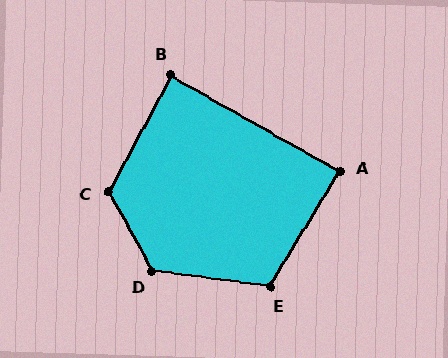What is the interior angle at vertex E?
Approximately 114 degrees (obtuse).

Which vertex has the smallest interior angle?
A, at approximately 88 degrees.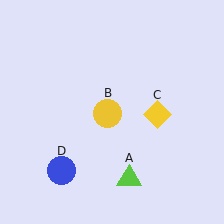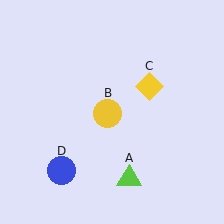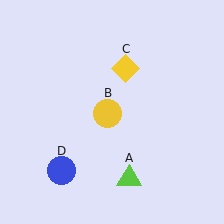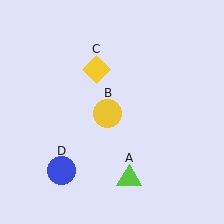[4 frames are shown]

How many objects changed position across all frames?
1 object changed position: yellow diamond (object C).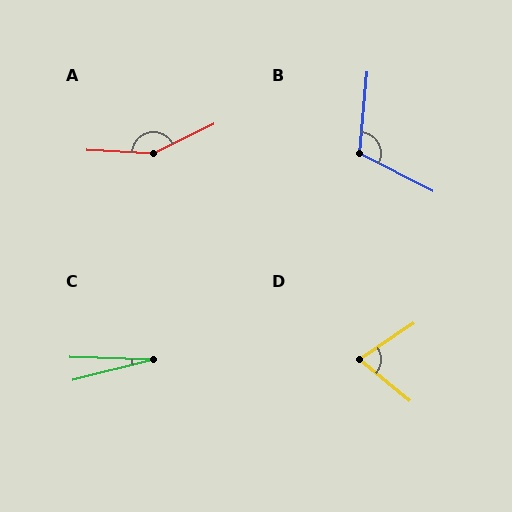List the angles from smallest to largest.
C (16°), D (74°), B (112°), A (151°).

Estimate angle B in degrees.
Approximately 112 degrees.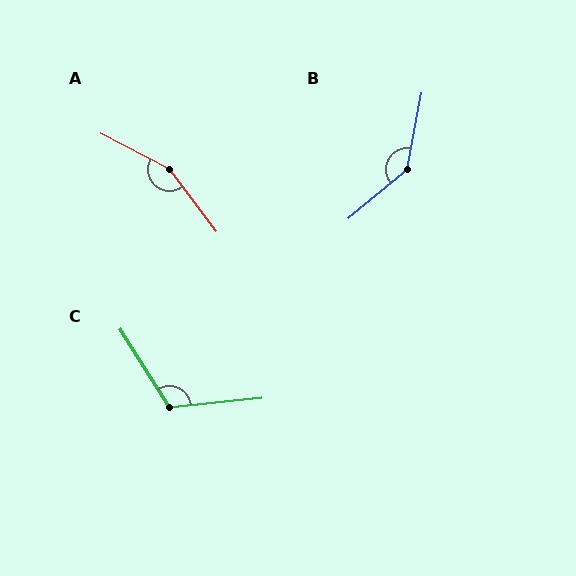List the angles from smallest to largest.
C (117°), B (140°), A (155°).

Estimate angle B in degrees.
Approximately 140 degrees.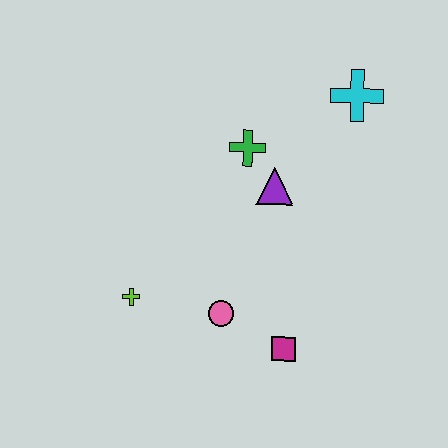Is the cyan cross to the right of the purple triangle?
Yes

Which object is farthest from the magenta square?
The cyan cross is farthest from the magenta square.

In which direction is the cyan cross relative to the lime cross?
The cyan cross is to the right of the lime cross.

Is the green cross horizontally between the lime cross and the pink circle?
No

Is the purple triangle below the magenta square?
No